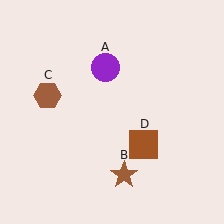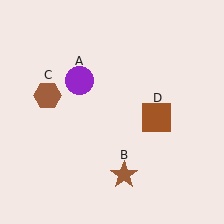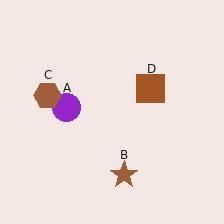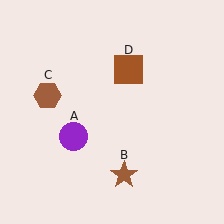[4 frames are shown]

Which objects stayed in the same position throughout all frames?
Brown star (object B) and brown hexagon (object C) remained stationary.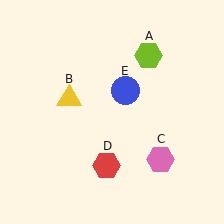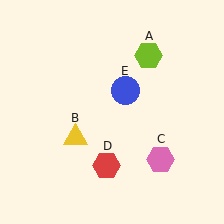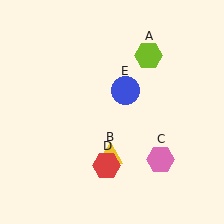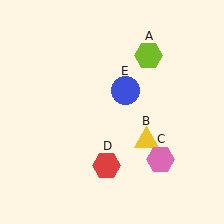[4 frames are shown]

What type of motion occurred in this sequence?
The yellow triangle (object B) rotated counterclockwise around the center of the scene.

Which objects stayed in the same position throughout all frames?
Lime hexagon (object A) and pink hexagon (object C) and red hexagon (object D) and blue circle (object E) remained stationary.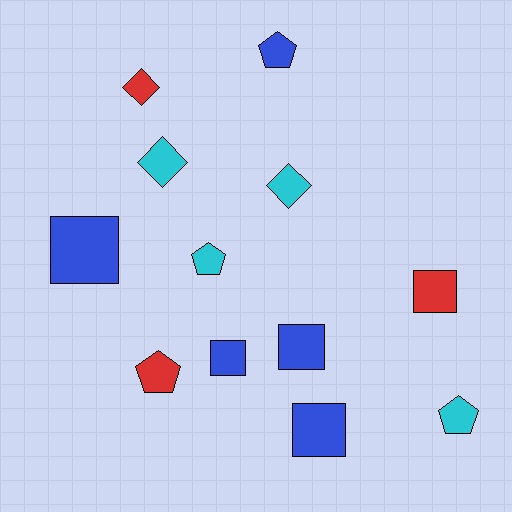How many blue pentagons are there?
There is 1 blue pentagon.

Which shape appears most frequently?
Square, with 5 objects.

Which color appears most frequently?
Blue, with 5 objects.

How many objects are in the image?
There are 12 objects.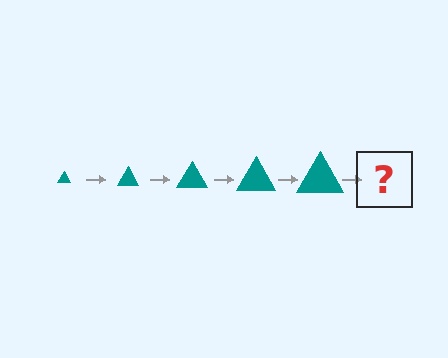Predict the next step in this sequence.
The next step is a teal triangle, larger than the previous one.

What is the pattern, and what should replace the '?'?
The pattern is that the triangle gets progressively larger each step. The '?' should be a teal triangle, larger than the previous one.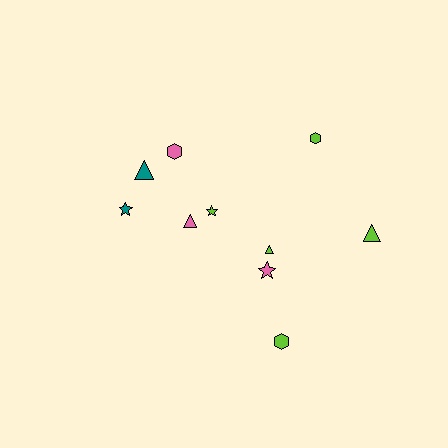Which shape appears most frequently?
Triangle, with 4 objects.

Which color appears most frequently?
Lime, with 5 objects.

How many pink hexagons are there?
There is 1 pink hexagon.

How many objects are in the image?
There are 10 objects.